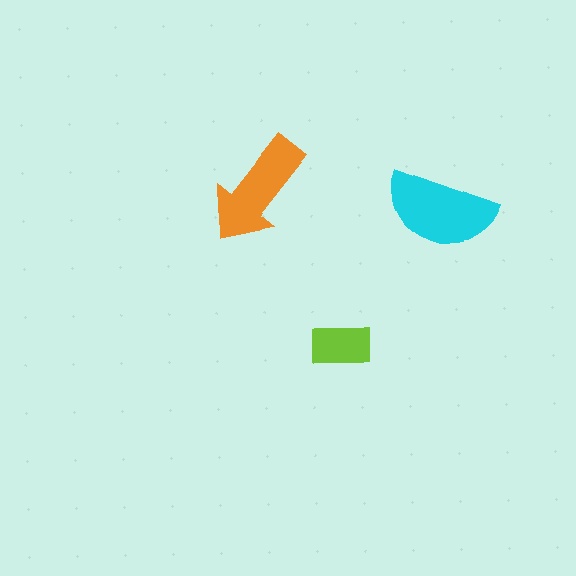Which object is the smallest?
The lime rectangle.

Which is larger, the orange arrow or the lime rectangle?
The orange arrow.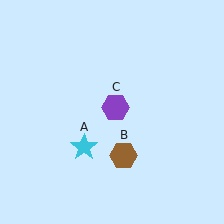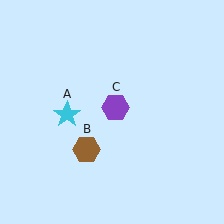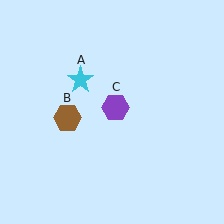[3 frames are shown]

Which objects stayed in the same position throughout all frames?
Purple hexagon (object C) remained stationary.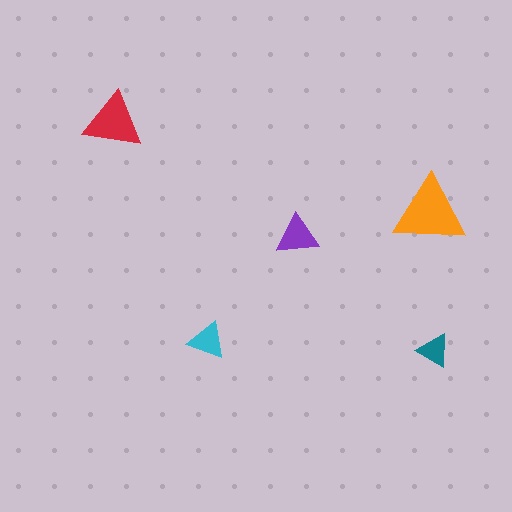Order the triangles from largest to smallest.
the orange one, the red one, the purple one, the cyan one, the teal one.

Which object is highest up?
The red triangle is topmost.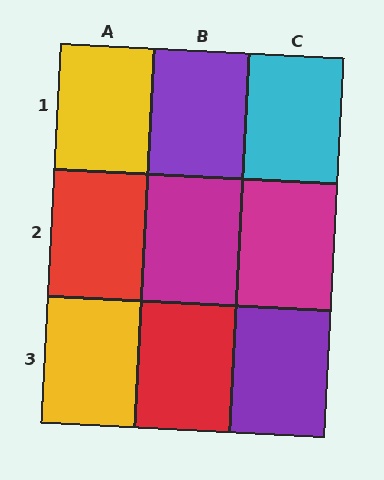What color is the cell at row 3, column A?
Yellow.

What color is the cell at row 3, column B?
Red.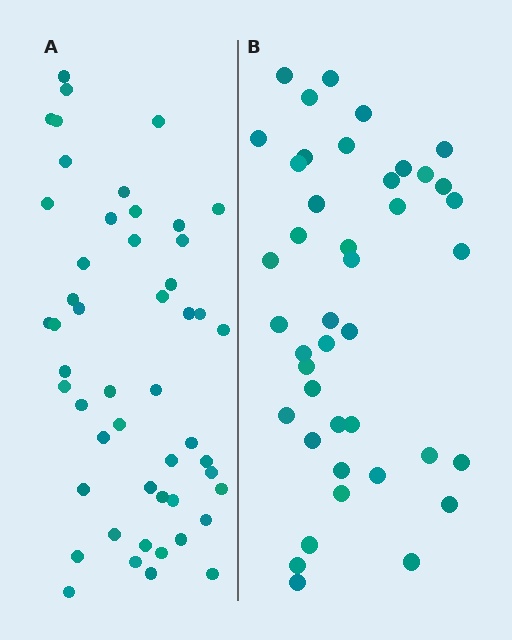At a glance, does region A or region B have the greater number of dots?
Region A (the left region) has more dots.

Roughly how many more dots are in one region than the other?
Region A has roughly 8 or so more dots than region B.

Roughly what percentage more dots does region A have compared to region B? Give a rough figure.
About 20% more.